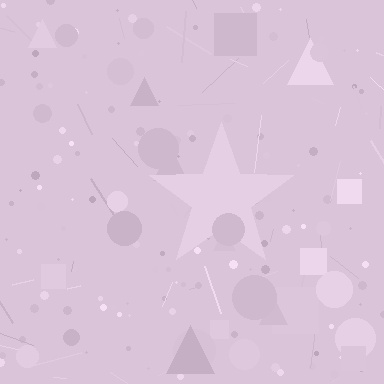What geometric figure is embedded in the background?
A star is embedded in the background.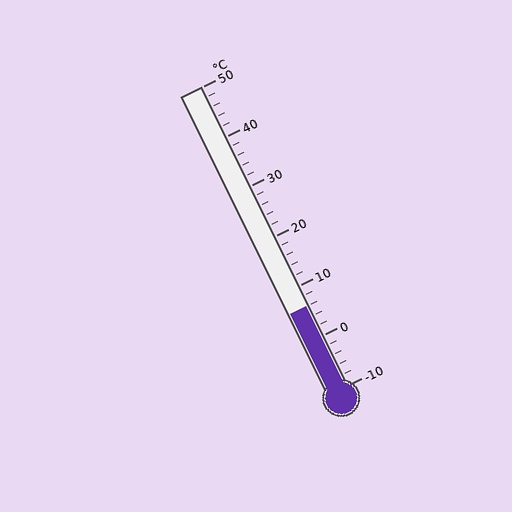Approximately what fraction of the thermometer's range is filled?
The thermometer is filled to approximately 25% of its range.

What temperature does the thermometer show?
The thermometer shows approximately 6°C.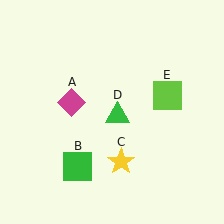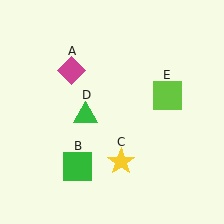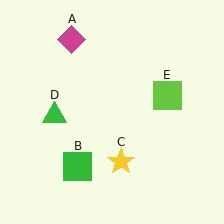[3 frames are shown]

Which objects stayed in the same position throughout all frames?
Green square (object B) and yellow star (object C) and lime square (object E) remained stationary.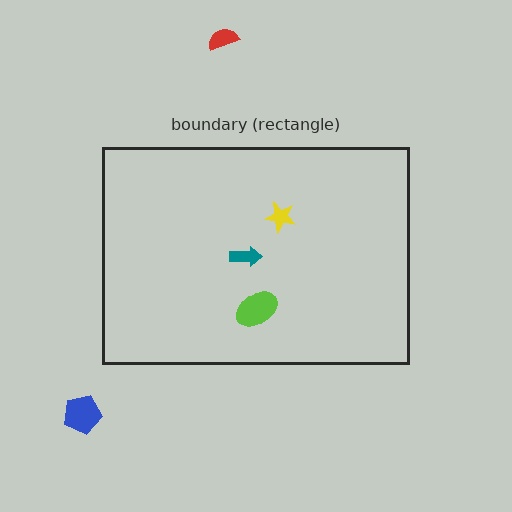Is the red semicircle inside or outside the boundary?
Outside.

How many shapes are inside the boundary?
3 inside, 2 outside.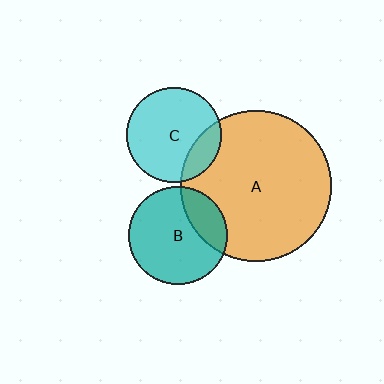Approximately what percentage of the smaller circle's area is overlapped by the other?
Approximately 25%.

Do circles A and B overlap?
Yes.